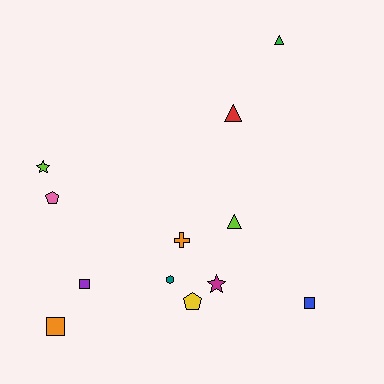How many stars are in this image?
There are 2 stars.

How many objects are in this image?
There are 12 objects.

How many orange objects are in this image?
There are 2 orange objects.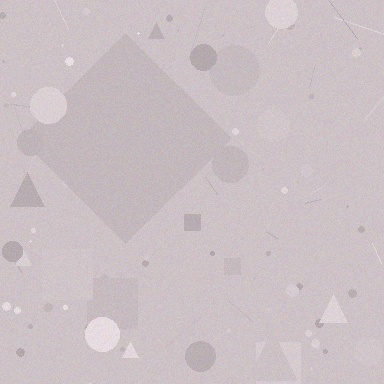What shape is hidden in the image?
A diamond is hidden in the image.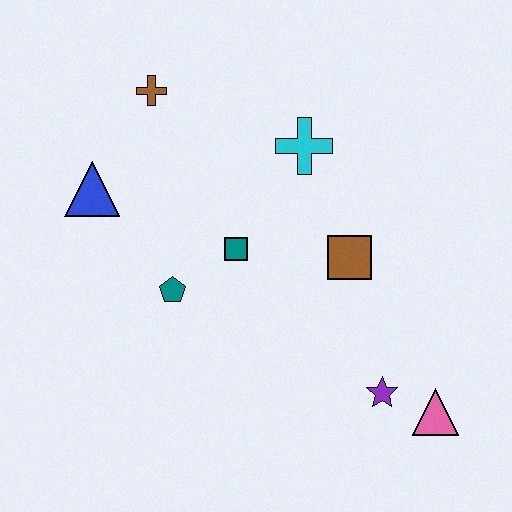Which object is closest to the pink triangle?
The purple star is closest to the pink triangle.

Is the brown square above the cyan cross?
No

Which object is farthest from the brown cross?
The pink triangle is farthest from the brown cross.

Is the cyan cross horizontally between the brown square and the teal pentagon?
Yes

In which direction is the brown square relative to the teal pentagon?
The brown square is to the right of the teal pentagon.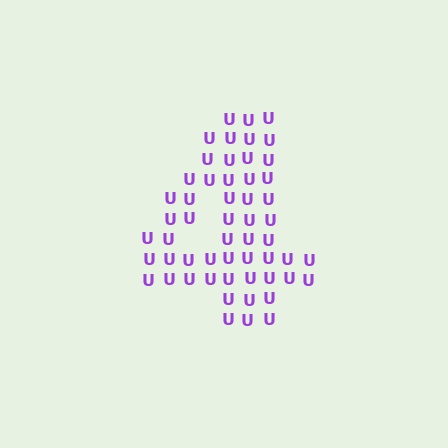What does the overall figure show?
The overall figure shows the digit 4.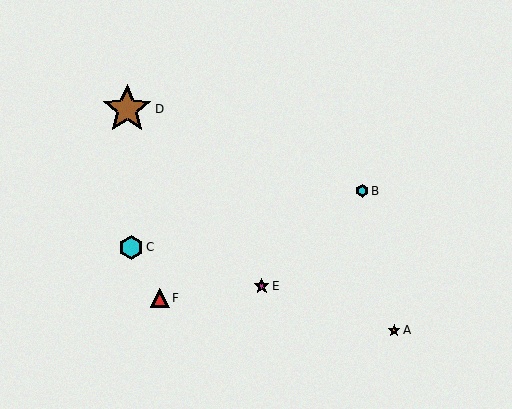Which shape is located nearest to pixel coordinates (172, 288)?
The red triangle (labeled F) at (160, 298) is nearest to that location.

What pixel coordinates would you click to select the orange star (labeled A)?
Click at (394, 330) to select the orange star A.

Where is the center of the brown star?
The center of the brown star is at (127, 109).